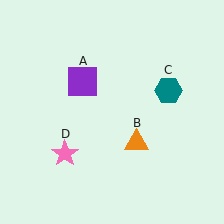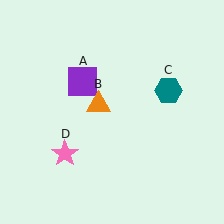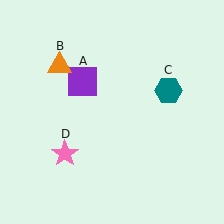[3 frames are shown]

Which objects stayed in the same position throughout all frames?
Purple square (object A) and teal hexagon (object C) and pink star (object D) remained stationary.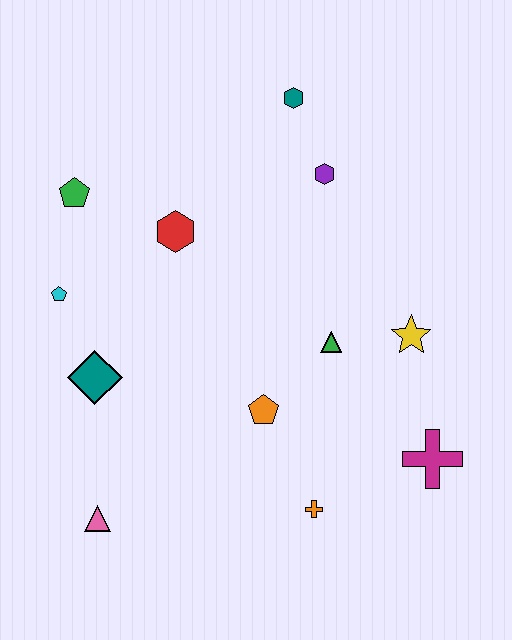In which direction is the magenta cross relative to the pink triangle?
The magenta cross is to the right of the pink triangle.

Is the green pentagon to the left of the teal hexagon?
Yes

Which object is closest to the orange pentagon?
The green triangle is closest to the orange pentagon.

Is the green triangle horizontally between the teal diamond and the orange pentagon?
No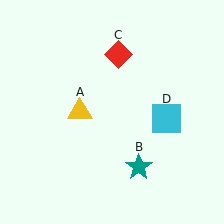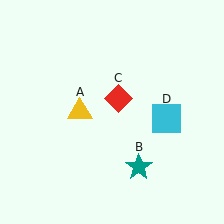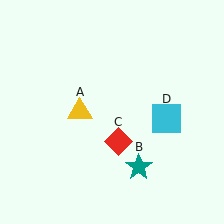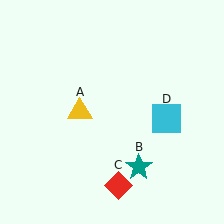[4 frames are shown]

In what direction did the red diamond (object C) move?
The red diamond (object C) moved down.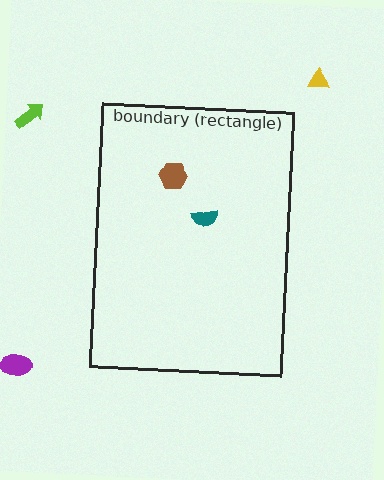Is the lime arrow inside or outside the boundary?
Outside.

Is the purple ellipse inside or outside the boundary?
Outside.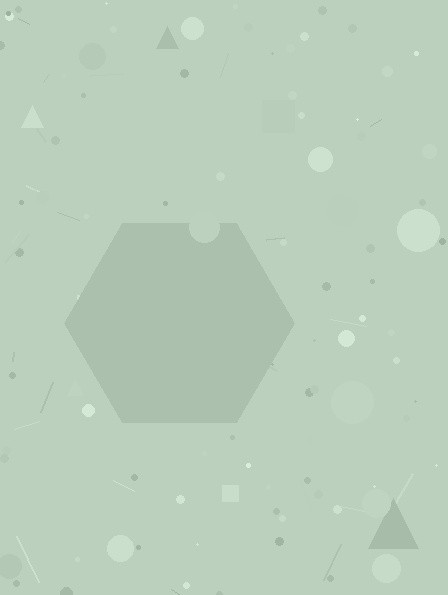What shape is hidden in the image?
A hexagon is hidden in the image.